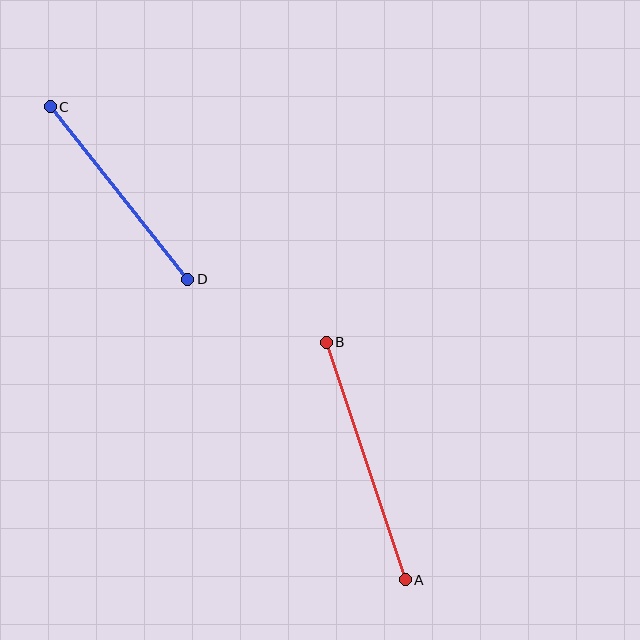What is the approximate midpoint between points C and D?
The midpoint is at approximately (119, 193) pixels.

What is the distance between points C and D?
The distance is approximately 220 pixels.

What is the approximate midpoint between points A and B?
The midpoint is at approximately (366, 461) pixels.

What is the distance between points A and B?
The distance is approximately 250 pixels.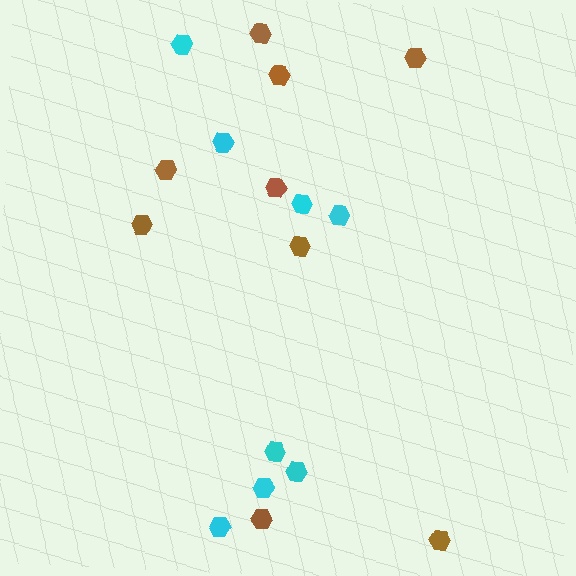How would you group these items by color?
There are 2 groups: one group of brown hexagons (9) and one group of cyan hexagons (8).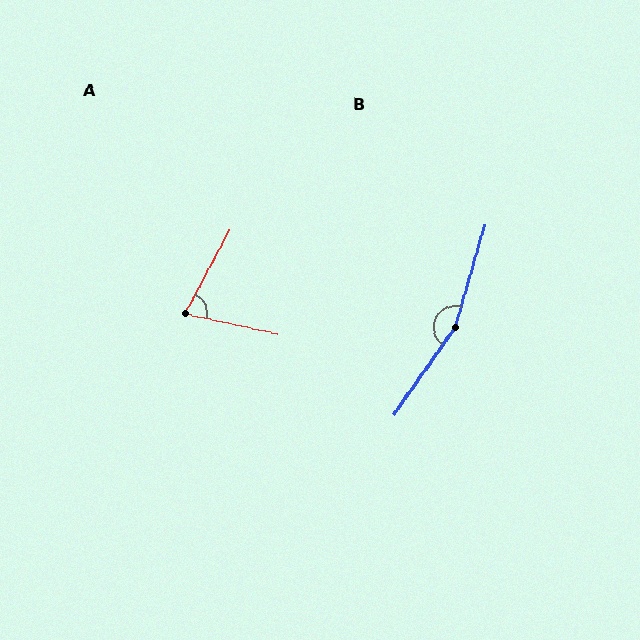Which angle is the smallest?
A, at approximately 74 degrees.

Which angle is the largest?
B, at approximately 161 degrees.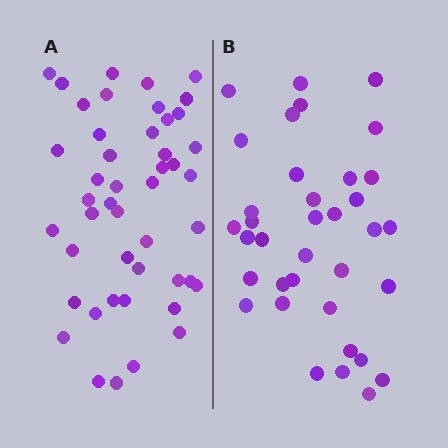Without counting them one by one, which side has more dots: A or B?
Region A (the left region) has more dots.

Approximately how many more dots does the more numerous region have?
Region A has roughly 10 or so more dots than region B.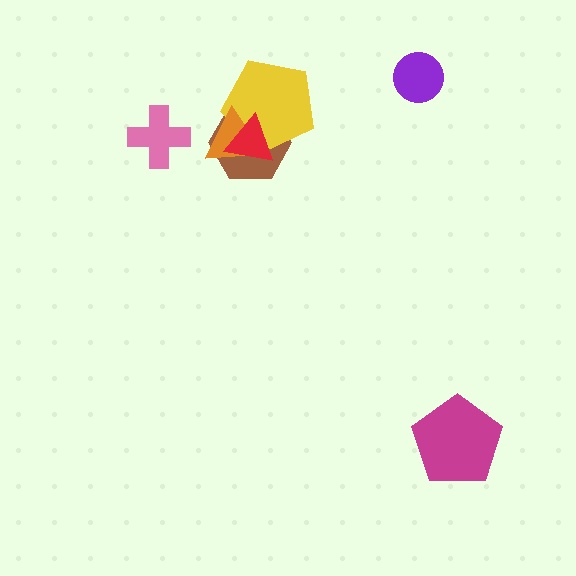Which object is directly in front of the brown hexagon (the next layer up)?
The yellow pentagon is directly in front of the brown hexagon.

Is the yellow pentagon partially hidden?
Yes, it is partially covered by another shape.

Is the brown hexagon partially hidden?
Yes, it is partially covered by another shape.